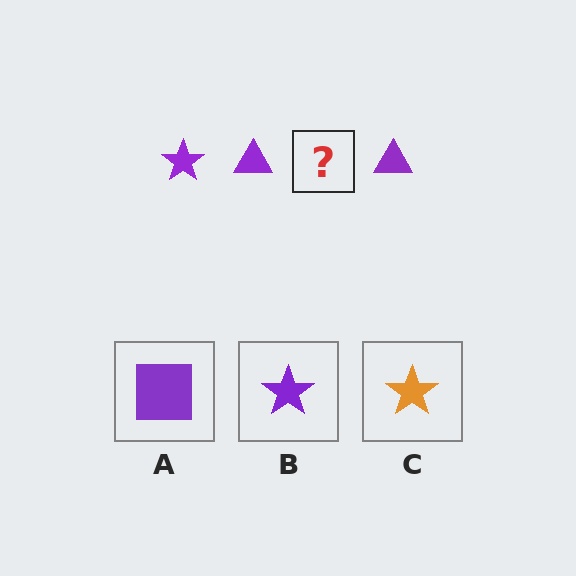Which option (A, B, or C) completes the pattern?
B.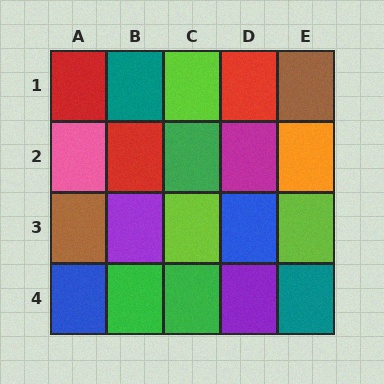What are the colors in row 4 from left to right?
Blue, green, green, purple, teal.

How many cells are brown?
2 cells are brown.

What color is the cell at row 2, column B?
Red.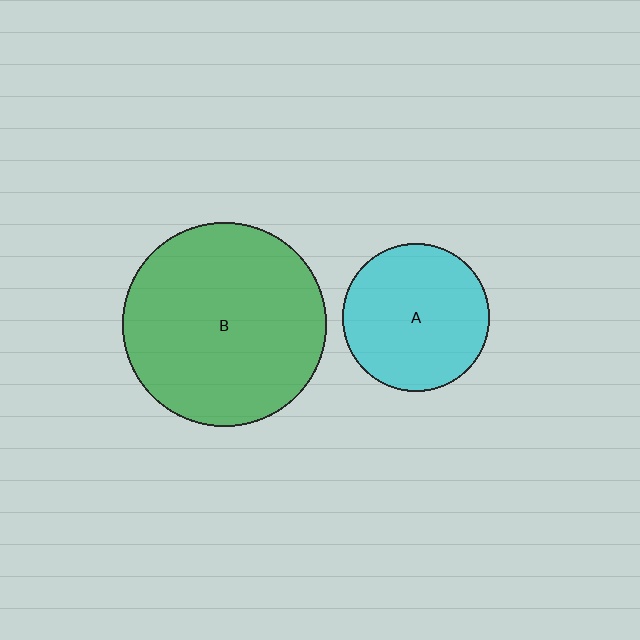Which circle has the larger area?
Circle B (green).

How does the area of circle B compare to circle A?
Approximately 1.9 times.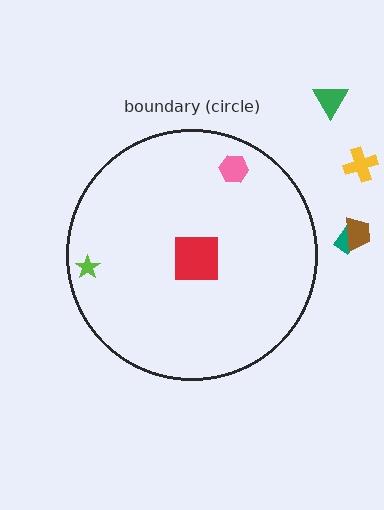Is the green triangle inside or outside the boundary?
Outside.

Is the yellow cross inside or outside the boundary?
Outside.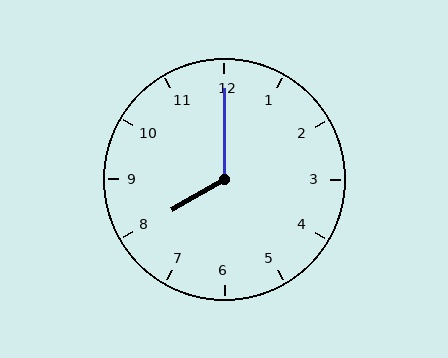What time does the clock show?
8:00.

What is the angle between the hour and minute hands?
Approximately 120 degrees.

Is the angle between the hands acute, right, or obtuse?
It is obtuse.